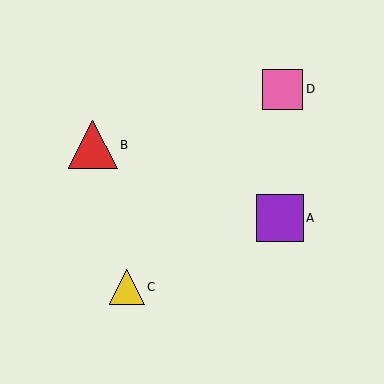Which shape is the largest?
The red triangle (labeled B) is the largest.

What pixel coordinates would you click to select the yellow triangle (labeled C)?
Click at (127, 287) to select the yellow triangle C.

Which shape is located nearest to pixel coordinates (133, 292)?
The yellow triangle (labeled C) at (127, 287) is nearest to that location.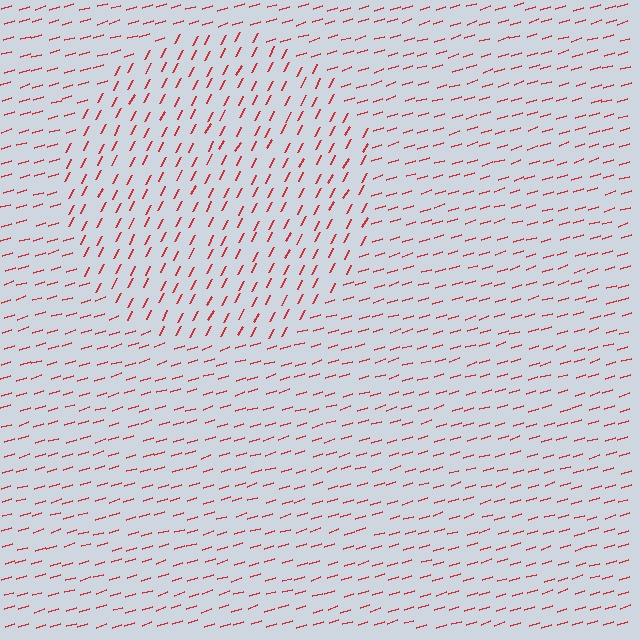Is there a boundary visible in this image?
Yes, there is a texture boundary formed by a change in line orientation.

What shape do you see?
I see a circle.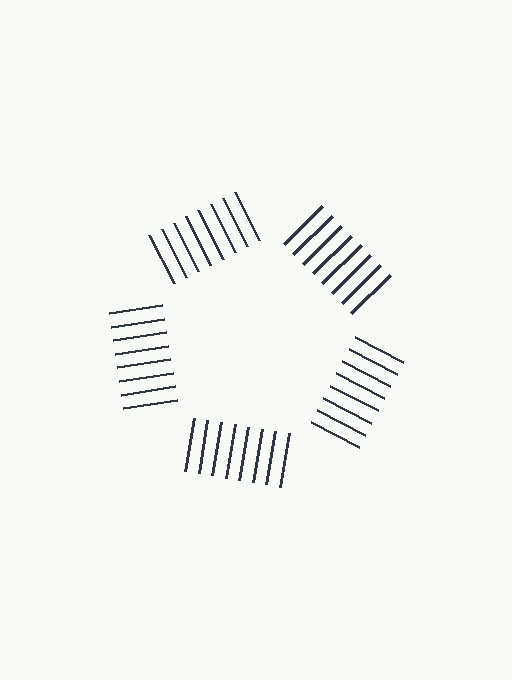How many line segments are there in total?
40 — 8 along each of the 5 edges.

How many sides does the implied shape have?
5 sides — the line-ends trace a pentagon.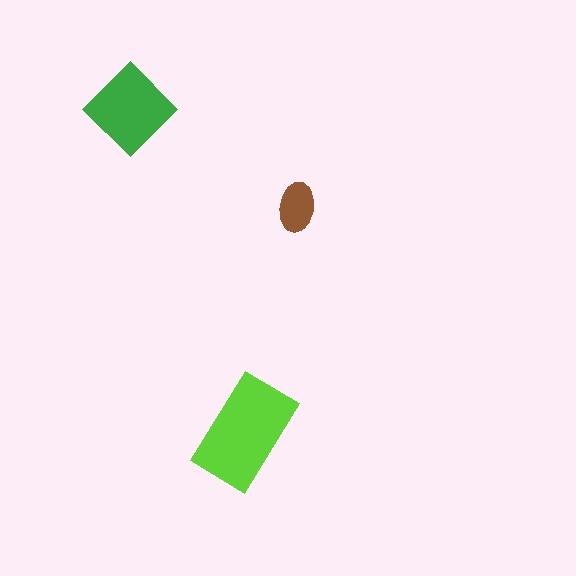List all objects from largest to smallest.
The lime rectangle, the green diamond, the brown ellipse.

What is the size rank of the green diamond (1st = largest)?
2nd.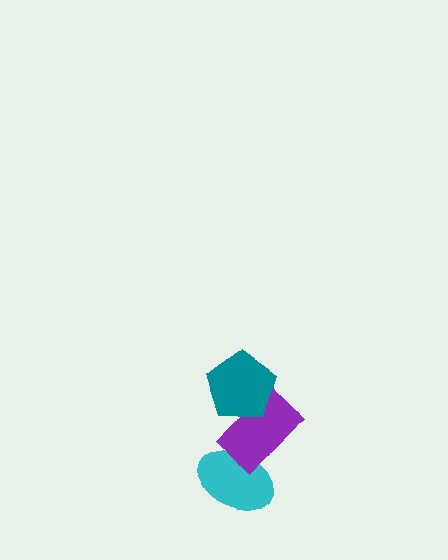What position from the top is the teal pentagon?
The teal pentagon is 1st from the top.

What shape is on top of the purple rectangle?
The teal pentagon is on top of the purple rectangle.